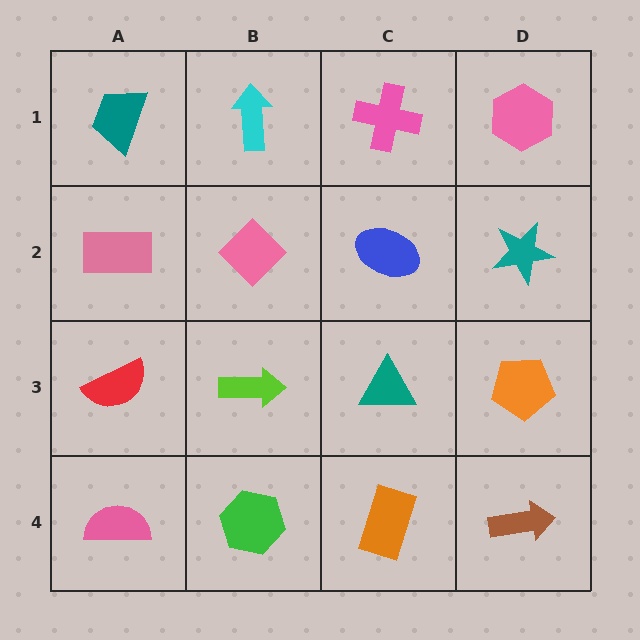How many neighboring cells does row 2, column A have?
3.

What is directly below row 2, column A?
A red semicircle.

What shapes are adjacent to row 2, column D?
A pink hexagon (row 1, column D), an orange pentagon (row 3, column D), a blue ellipse (row 2, column C).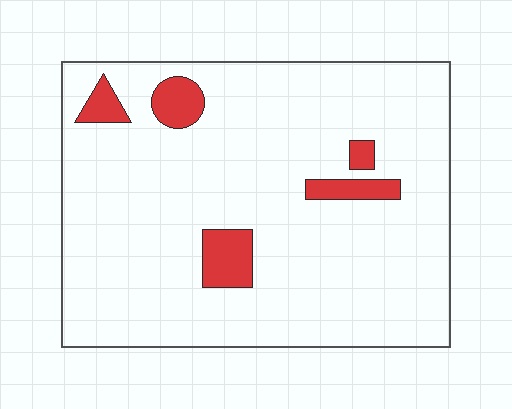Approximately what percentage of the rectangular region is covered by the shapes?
Approximately 10%.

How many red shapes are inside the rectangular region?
5.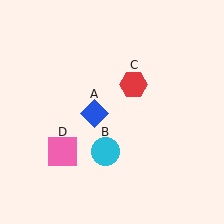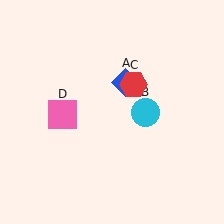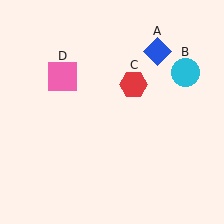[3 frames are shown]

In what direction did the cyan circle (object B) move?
The cyan circle (object B) moved up and to the right.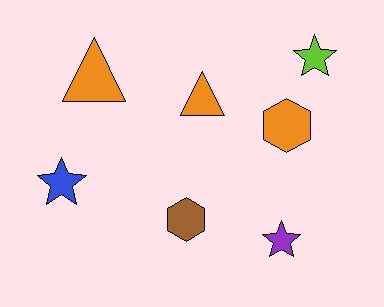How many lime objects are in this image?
There is 1 lime object.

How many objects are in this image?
There are 7 objects.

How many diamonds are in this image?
There are no diamonds.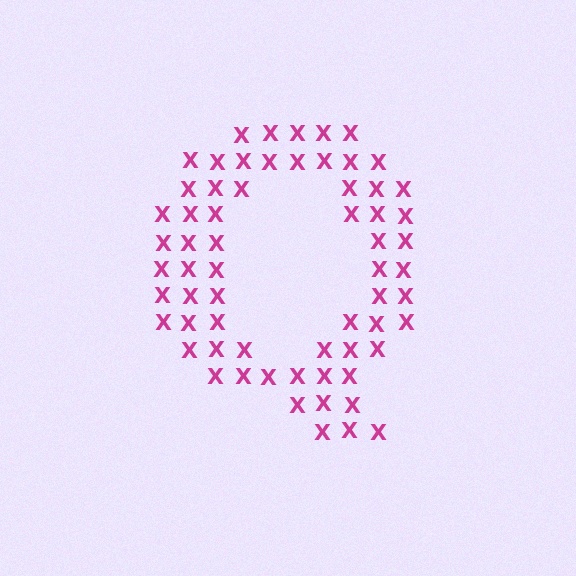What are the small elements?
The small elements are letter X's.